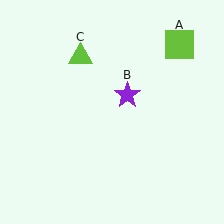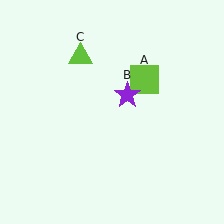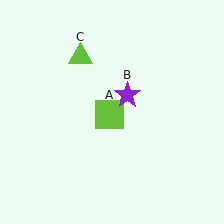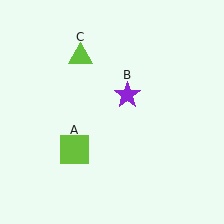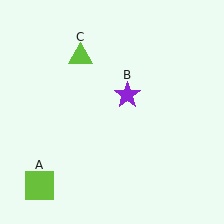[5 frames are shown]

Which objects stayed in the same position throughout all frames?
Purple star (object B) and lime triangle (object C) remained stationary.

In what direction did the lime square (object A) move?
The lime square (object A) moved down and to the left.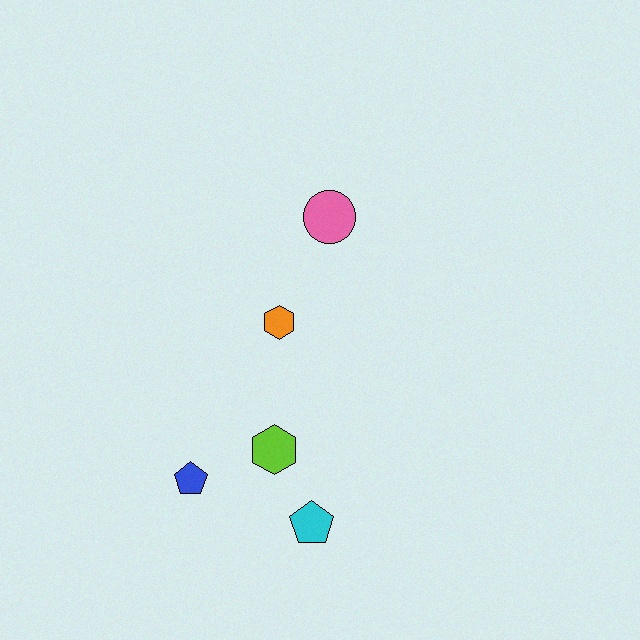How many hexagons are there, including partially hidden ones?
There are 2 hexagons.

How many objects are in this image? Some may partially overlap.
There are 5 objects.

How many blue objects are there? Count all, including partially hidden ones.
There is 1 blue object.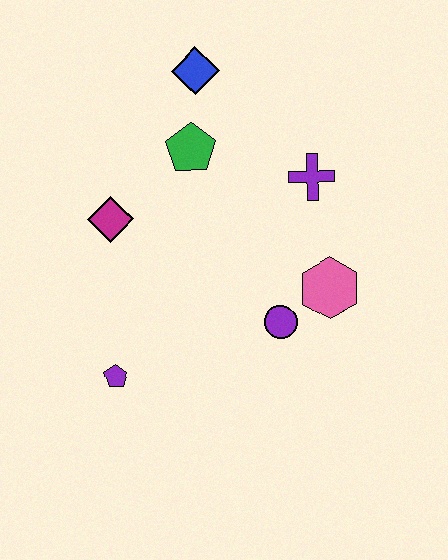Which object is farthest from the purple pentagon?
The blue diamond is farthest from the purple pentagon.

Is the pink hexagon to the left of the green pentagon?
No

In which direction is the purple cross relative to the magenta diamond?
The purple cross is to the right of the magenta diamond.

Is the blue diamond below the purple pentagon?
No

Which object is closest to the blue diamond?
The green pentagon is closest to the blue diamond.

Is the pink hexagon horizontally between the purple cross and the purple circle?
No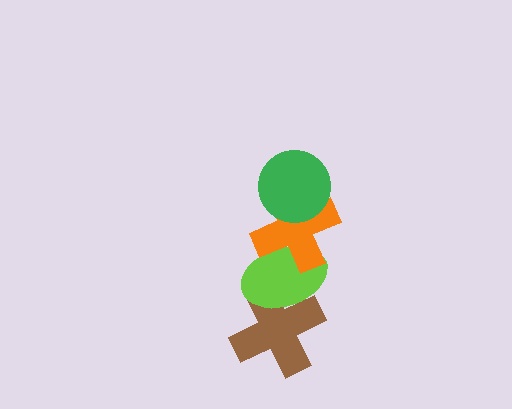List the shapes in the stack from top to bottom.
From top to bottom: the green circle, the orange cross, the lime ellipse, the brown cross.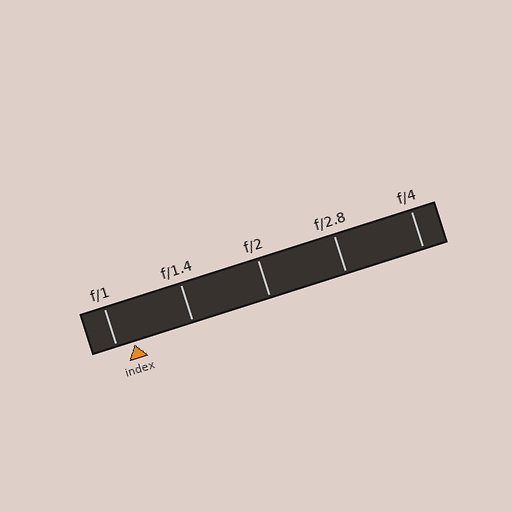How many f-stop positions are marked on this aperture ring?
There are 5 f-stop positions marked.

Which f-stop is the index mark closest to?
The index mark is closest to f/1.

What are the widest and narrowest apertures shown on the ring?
The widest aperture shown is f/1 and the narrowest is f/4.